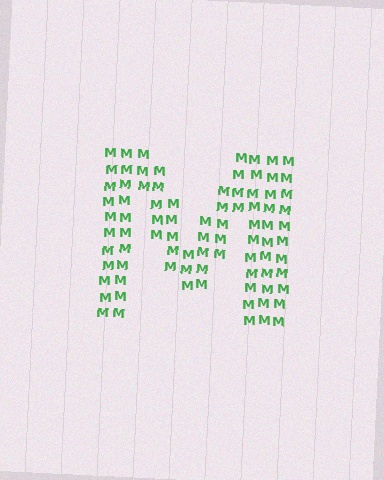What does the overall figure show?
The overall figure shows the letter M.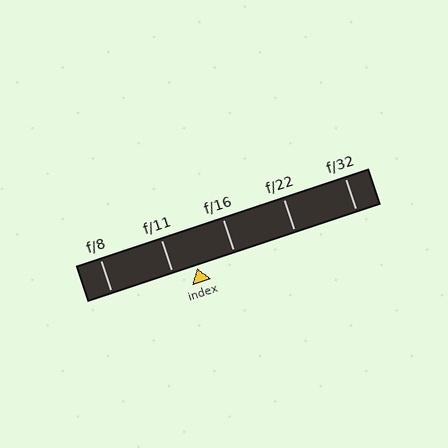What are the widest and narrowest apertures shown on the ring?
The widest aperture shown is f/8 and the narrowest is f/32.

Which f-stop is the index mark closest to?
The index mark is closest to f/11.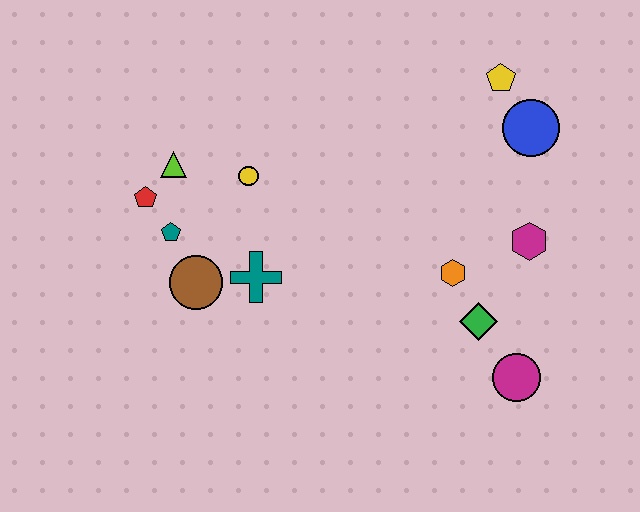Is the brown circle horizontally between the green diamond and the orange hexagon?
No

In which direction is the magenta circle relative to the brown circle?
The magenta circle is to the right of the brown circle.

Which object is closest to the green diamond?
The orange hexagon is closest to the green diamond.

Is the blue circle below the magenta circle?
No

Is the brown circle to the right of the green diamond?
No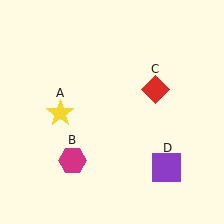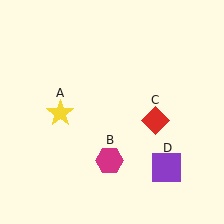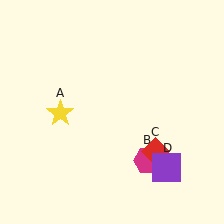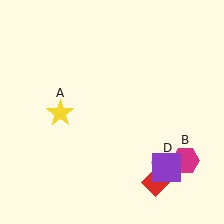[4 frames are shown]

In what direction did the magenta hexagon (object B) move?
The magenta hexagon (object B) moved right.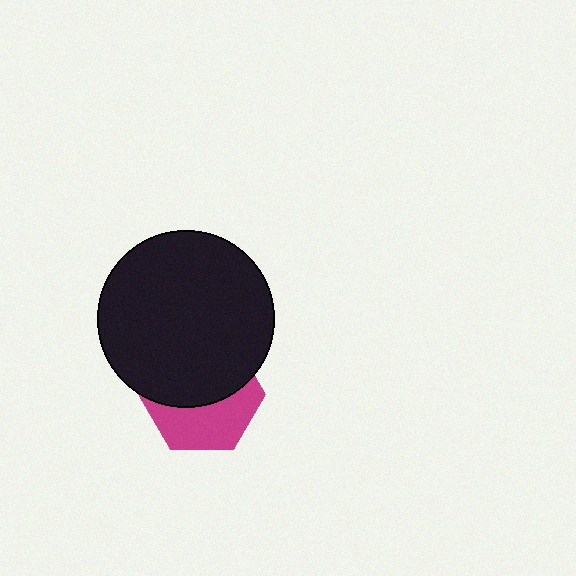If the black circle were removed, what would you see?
You would see the complete magenta hexagon.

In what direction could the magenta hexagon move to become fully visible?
The magenta hexagon could move down. That would shift it out from behind the black circle entirely.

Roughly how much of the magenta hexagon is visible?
A small part of it is visible (roughly 45%).